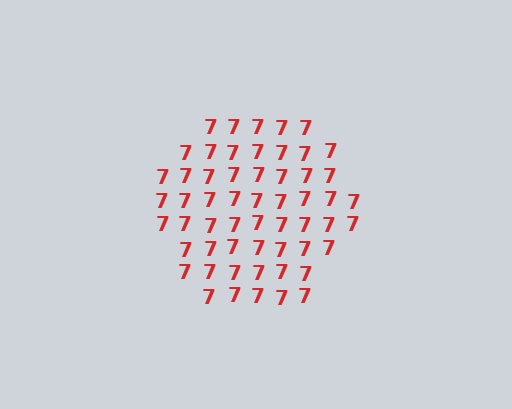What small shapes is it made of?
It is made of small digit 7's.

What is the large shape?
The large shape is a hexagon.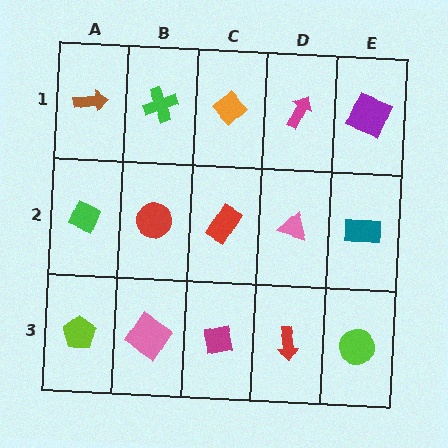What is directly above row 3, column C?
A red rectangle.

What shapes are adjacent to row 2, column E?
A purple square (row 1, column E), a lime circle (row 3, column E), a pink triangle (row 2, column D).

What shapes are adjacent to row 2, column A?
A brown arrow (row 1, column A), a lime pentagon (row 3, column A), a red circle (row 2, column B).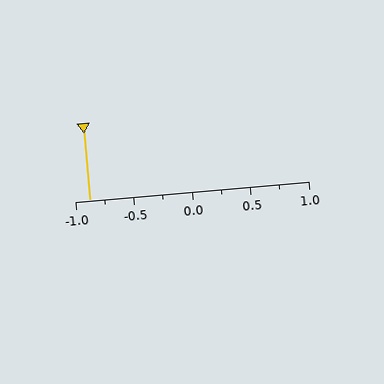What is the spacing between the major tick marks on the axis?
The major ticks are spaced 0.5 apart.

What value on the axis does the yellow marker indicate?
The marker indicates approximately -0.88.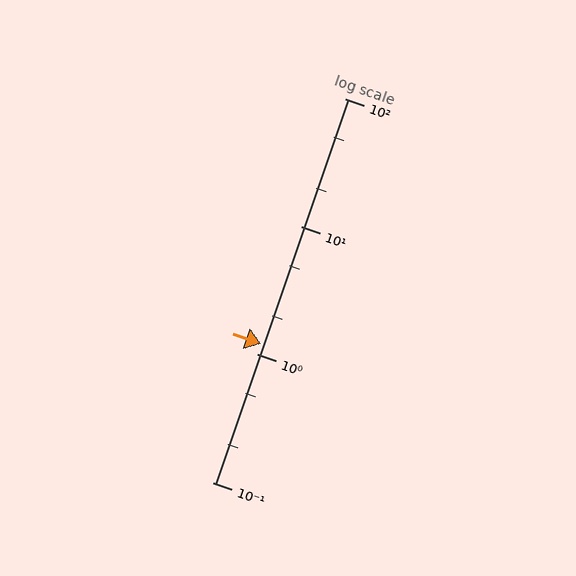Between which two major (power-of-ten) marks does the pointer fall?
The pointer is between 1 and 10.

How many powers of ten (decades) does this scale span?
The scale spans 3 decades, from 0.1 to 100.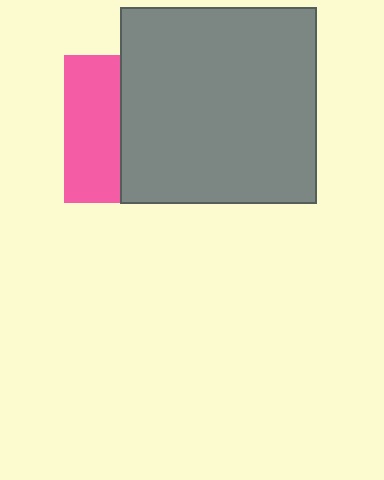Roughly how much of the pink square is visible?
A small part of it is visible (roughly 38%).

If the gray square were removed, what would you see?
You would see the complete pink square.